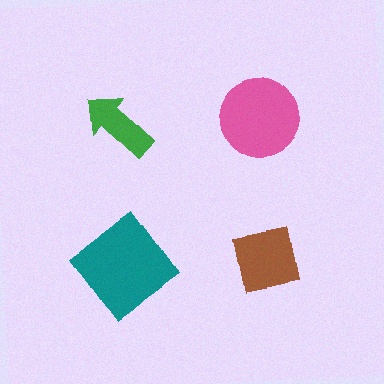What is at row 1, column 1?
A green arrow.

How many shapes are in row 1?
2 shapes.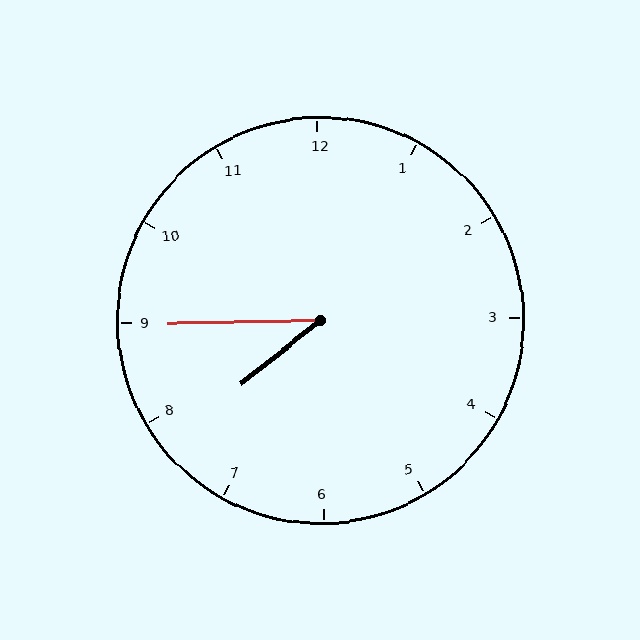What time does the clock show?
7:45.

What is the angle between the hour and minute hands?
Approximately 38 degrees.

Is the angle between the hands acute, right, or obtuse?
It is acute.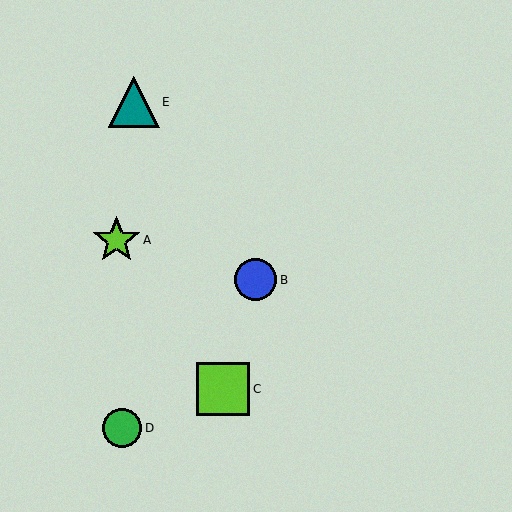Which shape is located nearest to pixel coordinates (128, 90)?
The teal triangle (labeled E) at (134, 102) is nearest to that location.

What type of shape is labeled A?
Shape A is a lime star.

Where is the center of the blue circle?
The center of the blue circle is at (256, 280).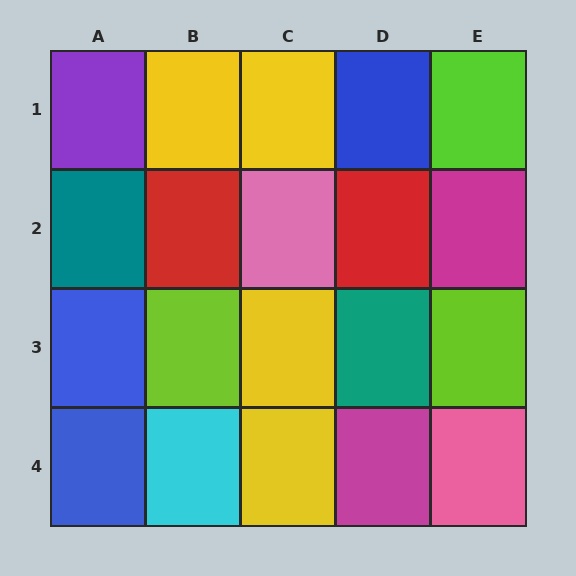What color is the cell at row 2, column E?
Magenta.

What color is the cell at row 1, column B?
Yellow.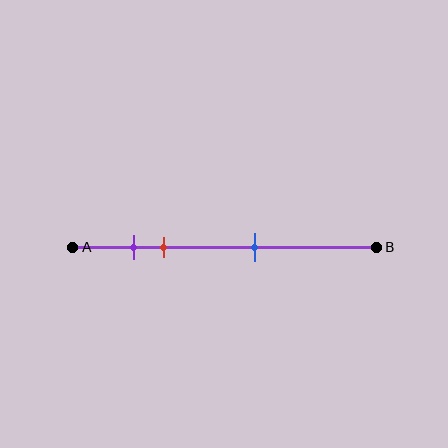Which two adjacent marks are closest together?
The purple and red marks are the closest adjacent pair.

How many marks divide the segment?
There are 3 marks dividing the segment.